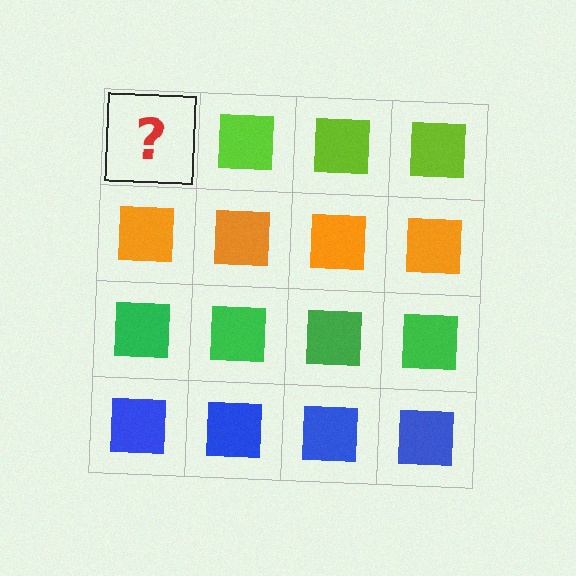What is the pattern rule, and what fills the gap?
The rule is that each row has a consistent color. The gap should be filled with a lime square.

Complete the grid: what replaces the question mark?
The question mark should be replaced with a lime square.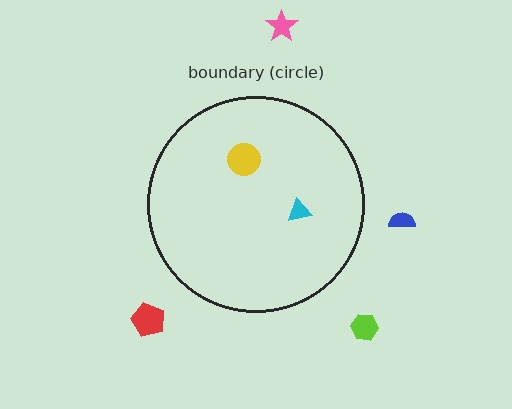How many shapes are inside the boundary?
2 inside, 4 outside.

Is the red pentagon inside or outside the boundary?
Outside.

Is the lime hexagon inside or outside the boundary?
Outside.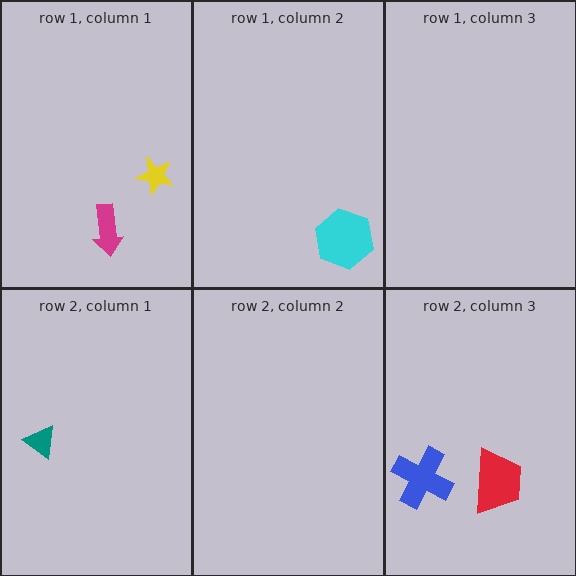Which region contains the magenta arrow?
The row 1, column 1 region.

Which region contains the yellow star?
The row 1, column 1 region.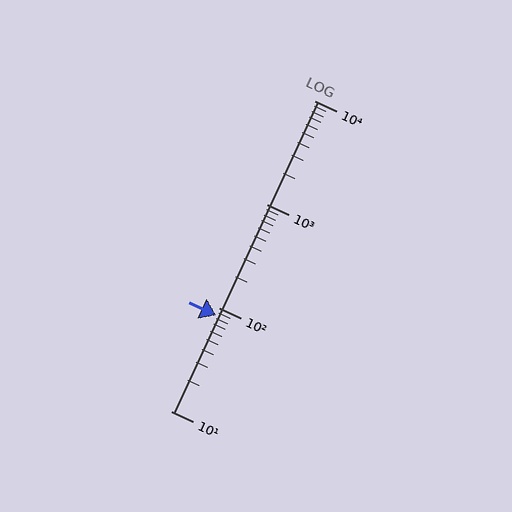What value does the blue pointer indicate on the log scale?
The pointer indicates approximately 84.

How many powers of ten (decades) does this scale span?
The scale spans 3 decades, from 10 to 10000.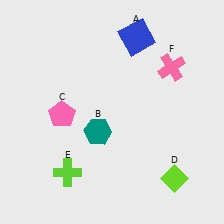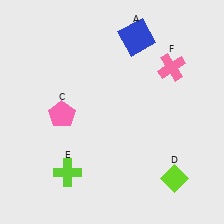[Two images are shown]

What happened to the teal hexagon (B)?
The teal hexagon (B) was removed in Image 2. It was in the bottom-left area of Image 1.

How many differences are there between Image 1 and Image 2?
There is 1 difference between the two images.